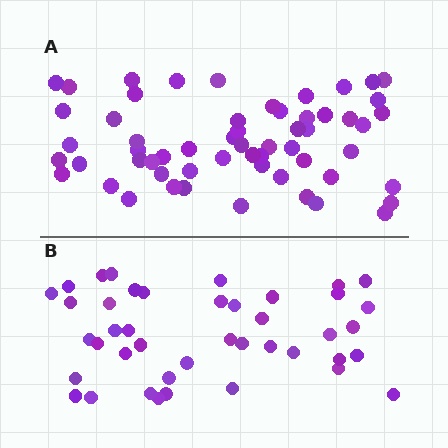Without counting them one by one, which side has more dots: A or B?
Region A (the top region) has more dots.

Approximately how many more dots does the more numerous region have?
Region A has approximately 15 more dots than region B.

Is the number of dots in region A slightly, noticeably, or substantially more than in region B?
Region A has noticeably more, but not dramatically so. The ratio is roughly 1.4 to 1.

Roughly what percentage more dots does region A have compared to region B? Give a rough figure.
About 40% more.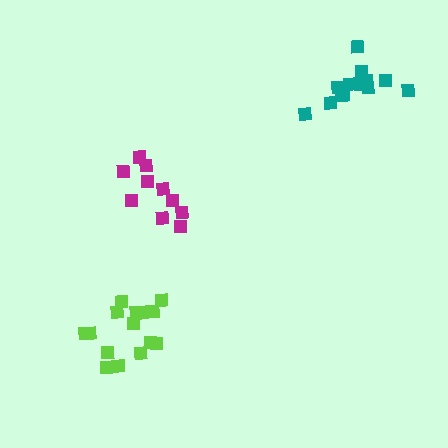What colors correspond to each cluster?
The clusters are colored: lime, magenta, teal.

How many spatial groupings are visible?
There are 3 spatial groupings.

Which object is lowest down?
The lime cluster is bottommost.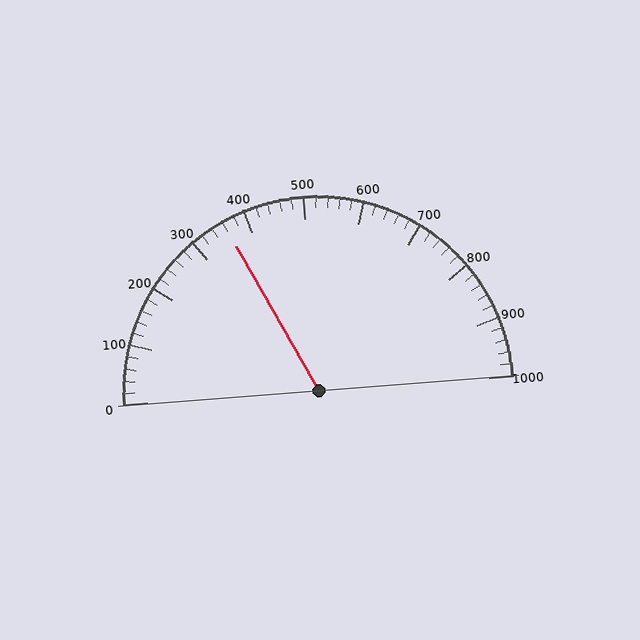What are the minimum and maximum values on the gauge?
The gauge ranges from 0 to 1000.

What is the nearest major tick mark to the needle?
The nearest major tick mark is 400.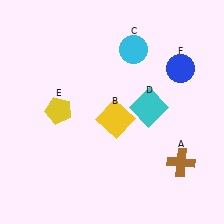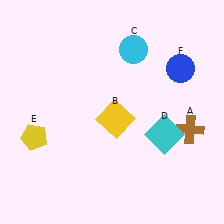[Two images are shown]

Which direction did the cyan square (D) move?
The cyan square (D) moved down.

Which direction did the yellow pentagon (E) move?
The yellow pentagon (E) moved down.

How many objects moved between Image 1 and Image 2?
3 objects moved between the two images.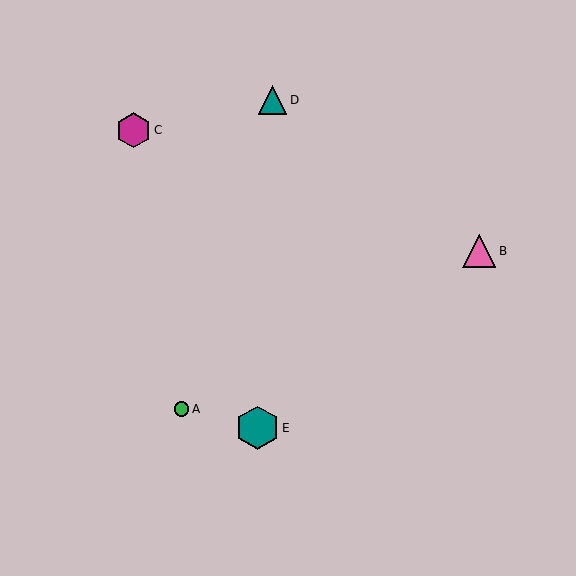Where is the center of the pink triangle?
The center of the pink triangle is at (479, 251).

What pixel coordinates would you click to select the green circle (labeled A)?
Click at (182, 409) to select the green circle A.